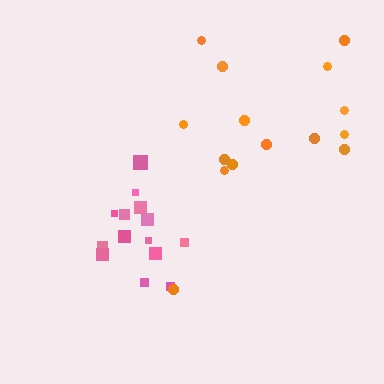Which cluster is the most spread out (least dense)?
Orange.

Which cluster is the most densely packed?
Pink.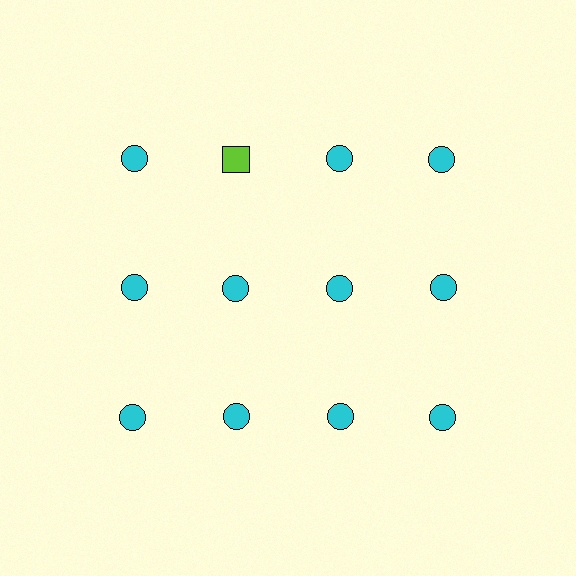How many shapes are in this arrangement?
There are 12 shapes arranged in a grid pattern.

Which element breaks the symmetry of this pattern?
The lime square in the top row, second from left column breaks the symmetry. All other shapes are cyan circles.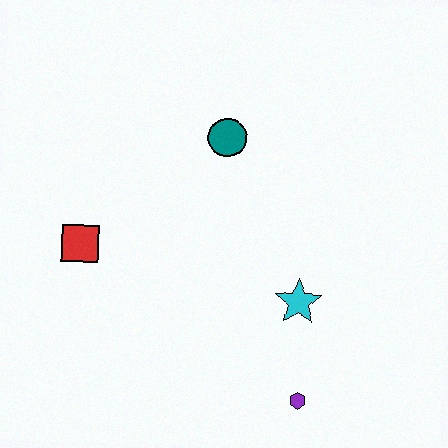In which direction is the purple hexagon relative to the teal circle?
The purple hexagon is below the teal circle.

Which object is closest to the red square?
The teal circle is closest to the red square.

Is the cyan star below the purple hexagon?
No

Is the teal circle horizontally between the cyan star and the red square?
Yes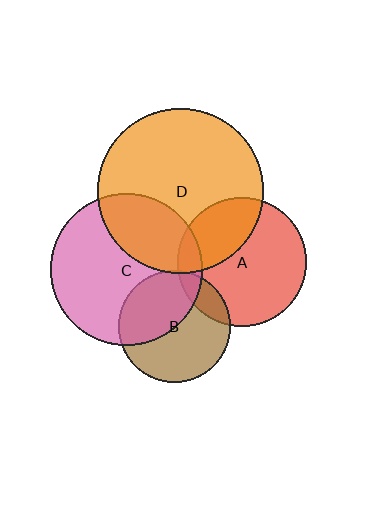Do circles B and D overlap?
Yes.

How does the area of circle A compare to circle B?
Approximately 1.3 times.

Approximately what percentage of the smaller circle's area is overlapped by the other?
Approximately 5%.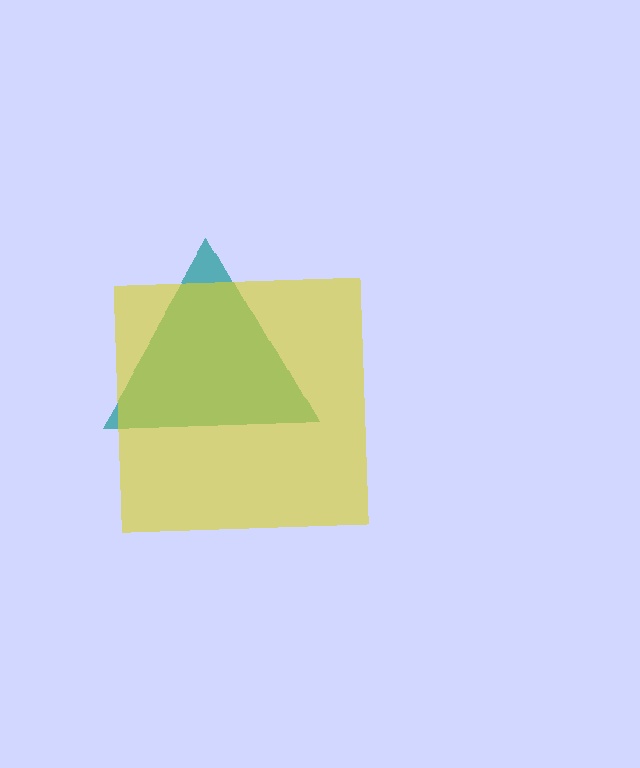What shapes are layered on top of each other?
The layered shapes are: a teal triangle, a yellow square.